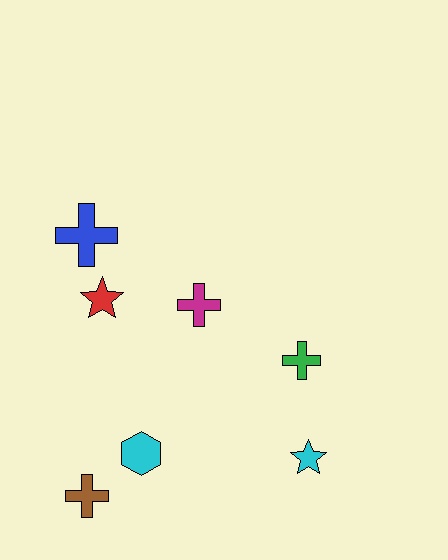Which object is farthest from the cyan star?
The blue cross is farthest from the cyan star.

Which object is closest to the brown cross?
The cyan hexagon is closest to the brown cross.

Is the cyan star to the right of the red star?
Yes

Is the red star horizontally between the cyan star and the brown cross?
Yes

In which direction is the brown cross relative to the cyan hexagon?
The brown cross is to the left of the cyan hexagon.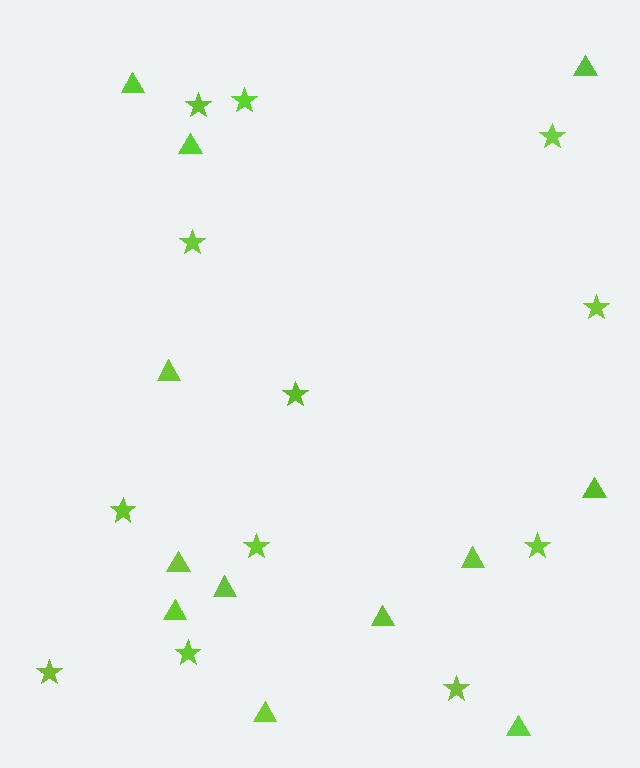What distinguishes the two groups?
There are 2 groups: one group of stars (12) and one group of triangles (12).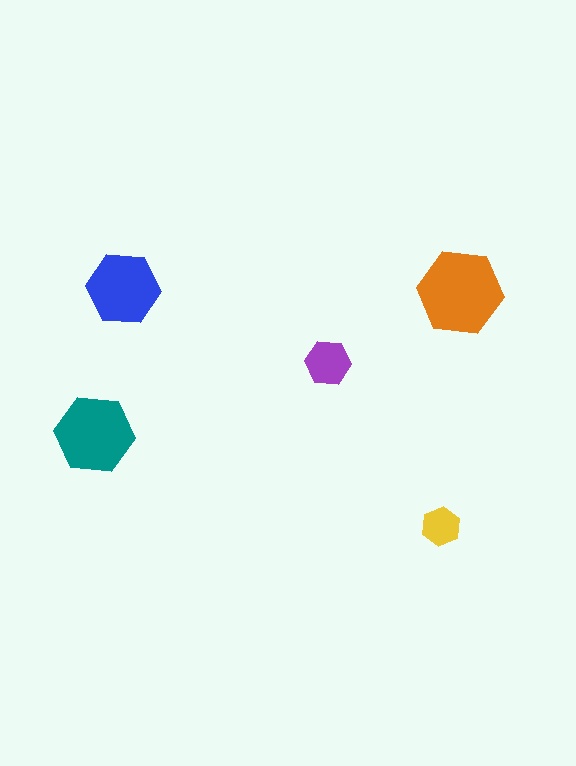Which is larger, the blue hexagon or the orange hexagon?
The orange one.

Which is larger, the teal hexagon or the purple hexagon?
The teal one.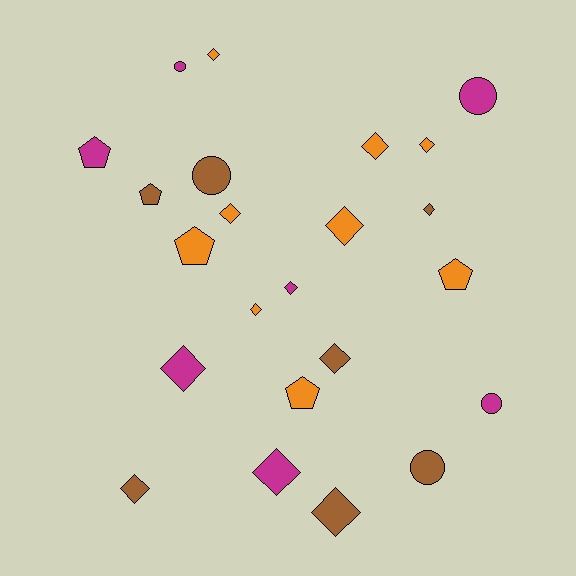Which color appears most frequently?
Orange, with 9 objects.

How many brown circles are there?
There are 2 brown circles.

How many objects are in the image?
There are 23 objects.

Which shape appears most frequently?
Diamond, with 13 objects.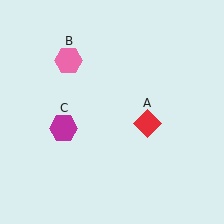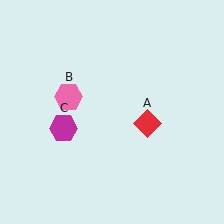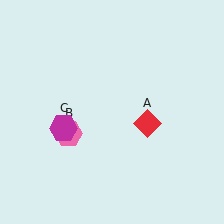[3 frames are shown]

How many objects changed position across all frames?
1 object changed position: pink hexagon (object B).